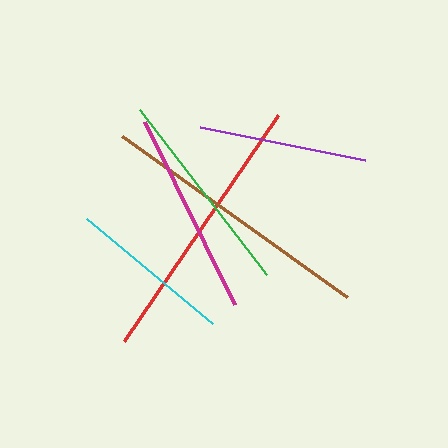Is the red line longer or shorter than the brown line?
The brown line is longer than the red line.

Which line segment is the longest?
The brown line is the longest at approximately 276 pixels.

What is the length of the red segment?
The red segment is approximately 273 pixels long.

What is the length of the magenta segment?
The magenta segment is approximately 204 pixels long.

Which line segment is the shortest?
The cyan line is the shortest at approximately 164 pixels.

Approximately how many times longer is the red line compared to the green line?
The red line is approximately 1.3 times the length of the green line.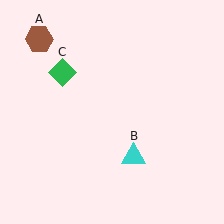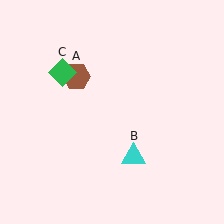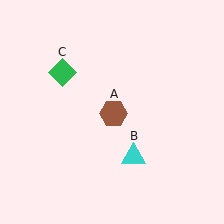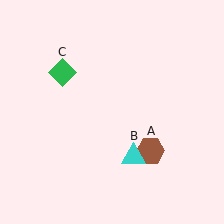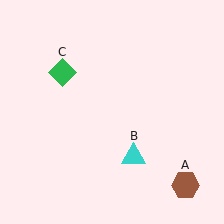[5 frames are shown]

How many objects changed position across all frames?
1 object changed position: brown hexagon (object A).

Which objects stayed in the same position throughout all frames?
Cyan triangle (object B) and green diamond (object C) remained stationary.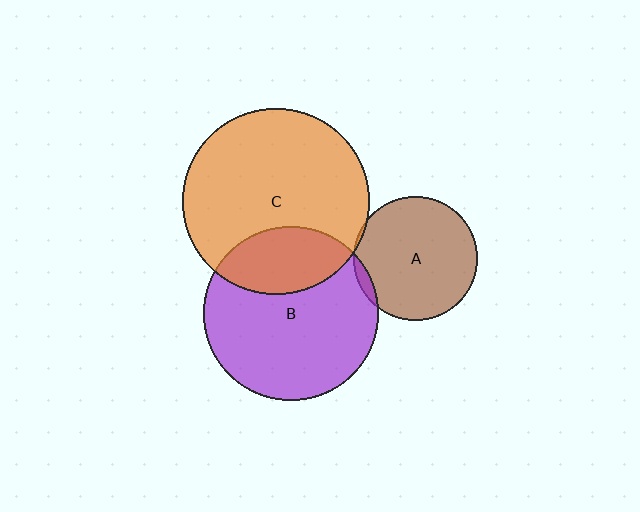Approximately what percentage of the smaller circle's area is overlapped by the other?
Approximately 5%.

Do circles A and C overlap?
Yes.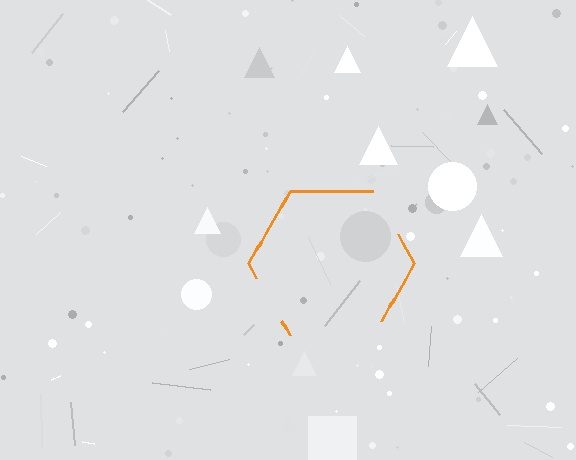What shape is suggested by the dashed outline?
The dashed outline suggests a hexagon.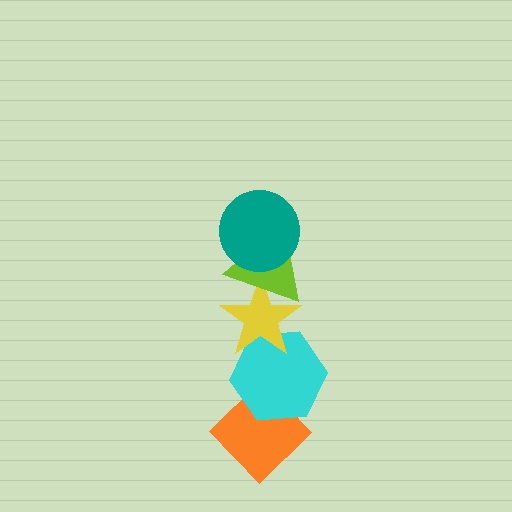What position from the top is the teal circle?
The teal circle is 1st from the top.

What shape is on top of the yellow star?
The lime triangle is on top of the yellow star.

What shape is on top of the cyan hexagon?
The yellow star is on top of the cyan hexagon.